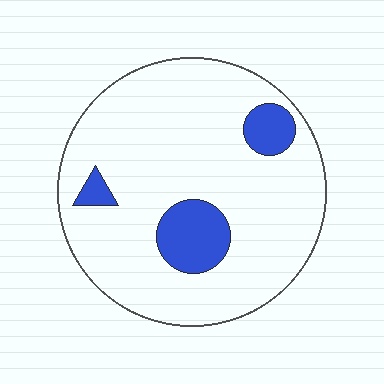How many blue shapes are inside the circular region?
3.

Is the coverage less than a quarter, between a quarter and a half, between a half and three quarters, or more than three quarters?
Less than a quarter.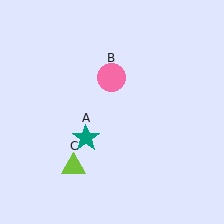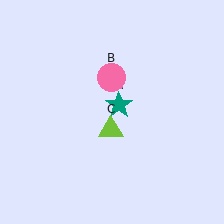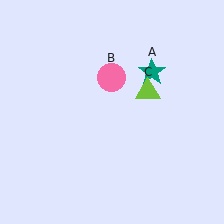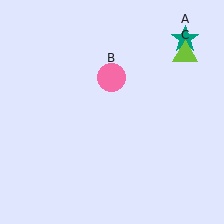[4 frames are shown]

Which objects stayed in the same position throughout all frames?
Pink circle (object B) remained stationary.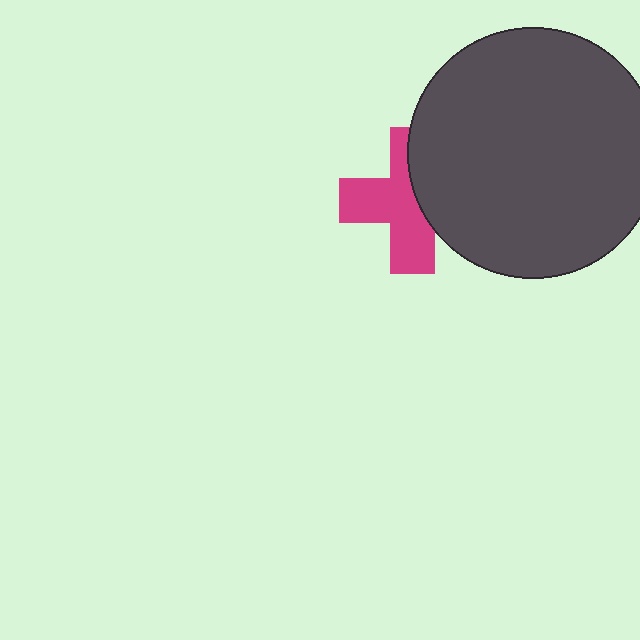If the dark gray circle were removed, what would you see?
You would see the complete magenta cross.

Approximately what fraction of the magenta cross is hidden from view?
Roughly 40% of the magenta cross is hidden behind the dark gray circle.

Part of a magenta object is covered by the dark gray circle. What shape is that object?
It is a cross.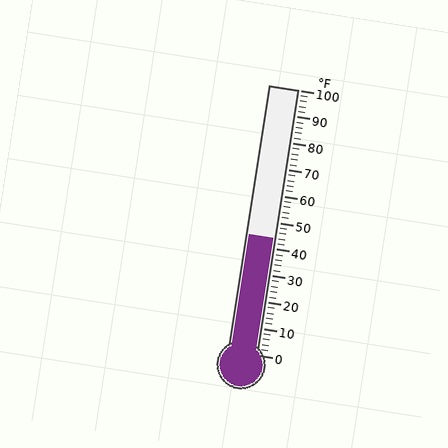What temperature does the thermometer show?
The thermometer shows approximately 44°F.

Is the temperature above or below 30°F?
The temperature is above 30°F.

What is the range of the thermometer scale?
The thermometer scale ranges from 0°F to 100°F.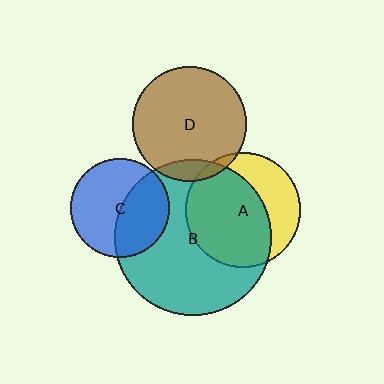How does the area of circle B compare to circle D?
Approximately 1.9 times.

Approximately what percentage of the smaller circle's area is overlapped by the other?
Approximately 10%.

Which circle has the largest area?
Circle B (teal).